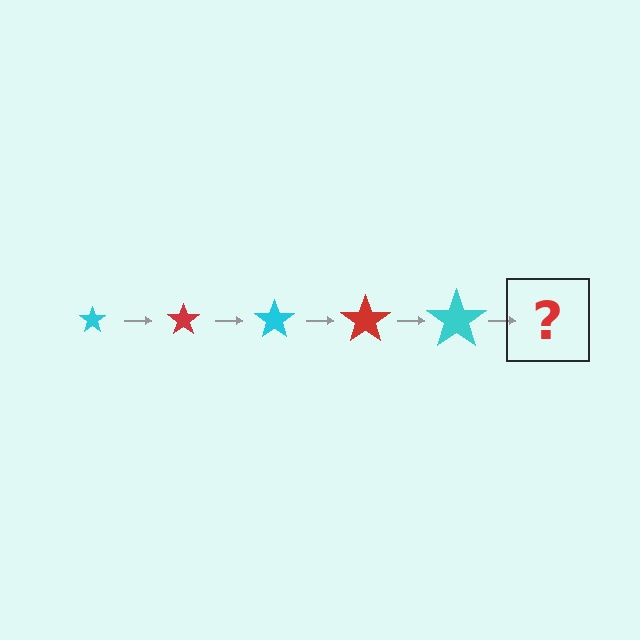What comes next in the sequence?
The next element should be a red star, larger than the previous one.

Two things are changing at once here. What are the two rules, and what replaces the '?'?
The two rules are that the star grows larger each step and the color cycles through cyan and red. The '?' should be a red star, larger than the previous one.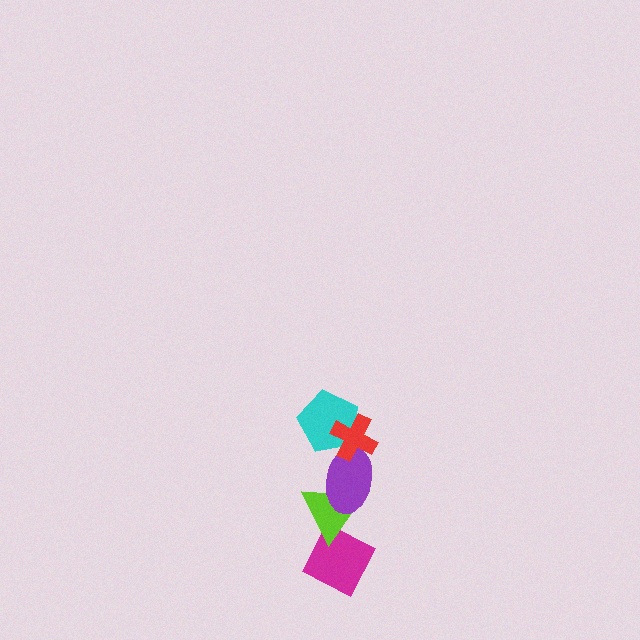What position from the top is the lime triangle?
The lime triangle is 4th from the top.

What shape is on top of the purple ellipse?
The cyan pentagon is on top of the purple ellipse.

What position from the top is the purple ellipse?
The purple ellipse is 3rd from the top.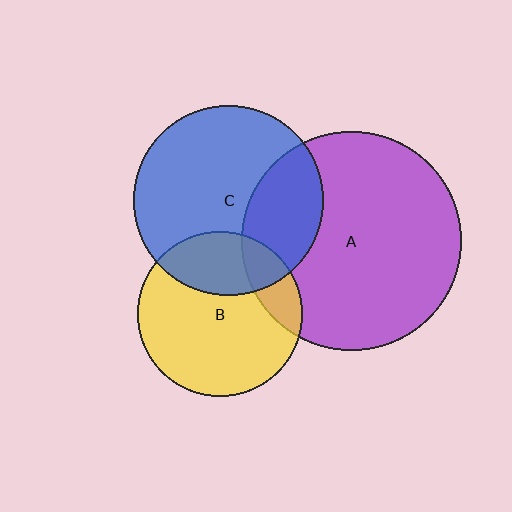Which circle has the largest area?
Circle A (purple).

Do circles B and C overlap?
Yes.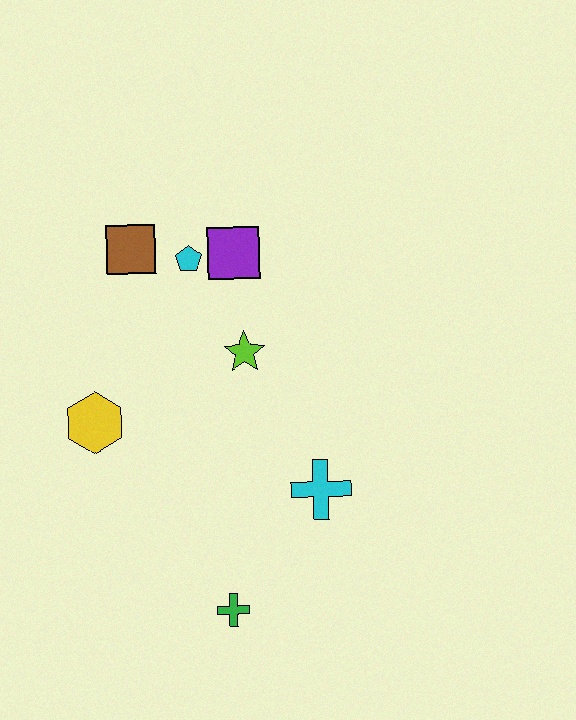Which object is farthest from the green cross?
The brown square is farthest from the green cross.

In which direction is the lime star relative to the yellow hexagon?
The lime star is to the right of the yellow hexagon.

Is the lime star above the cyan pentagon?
No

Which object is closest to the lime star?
The purple square is closest to the lime star.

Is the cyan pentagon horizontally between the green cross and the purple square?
No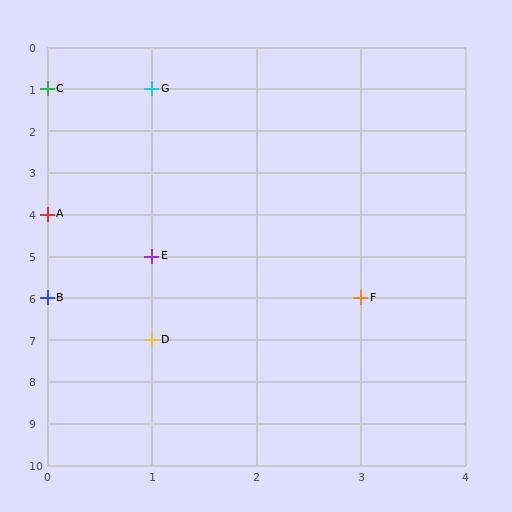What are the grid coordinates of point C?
Point C is at grid coordinates (0, 1).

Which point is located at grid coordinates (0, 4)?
Point A is at (0, 4).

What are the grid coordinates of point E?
Point E is at grid coordinates (1, 5).